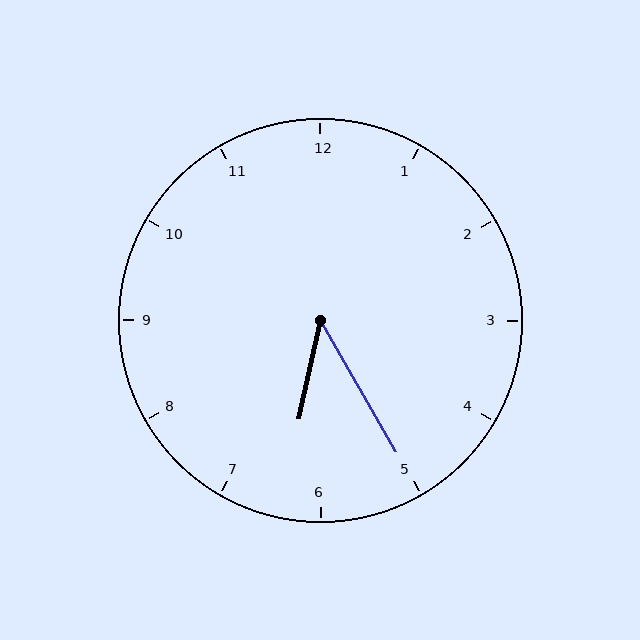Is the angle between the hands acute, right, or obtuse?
It is acute.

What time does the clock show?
6:25.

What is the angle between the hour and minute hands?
Approximately 42 degrees.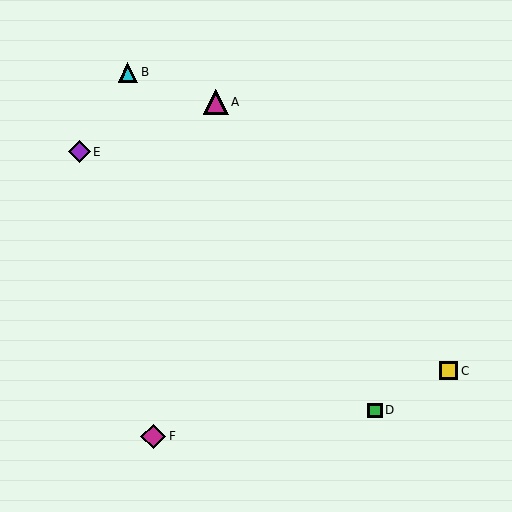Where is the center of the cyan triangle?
The center of the cyan triangle is at (128, 72).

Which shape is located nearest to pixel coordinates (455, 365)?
The yellow square (labeled C) at (449, 371) is nearest to that location.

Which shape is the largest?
The magenta triangle (labeled A) is the largest.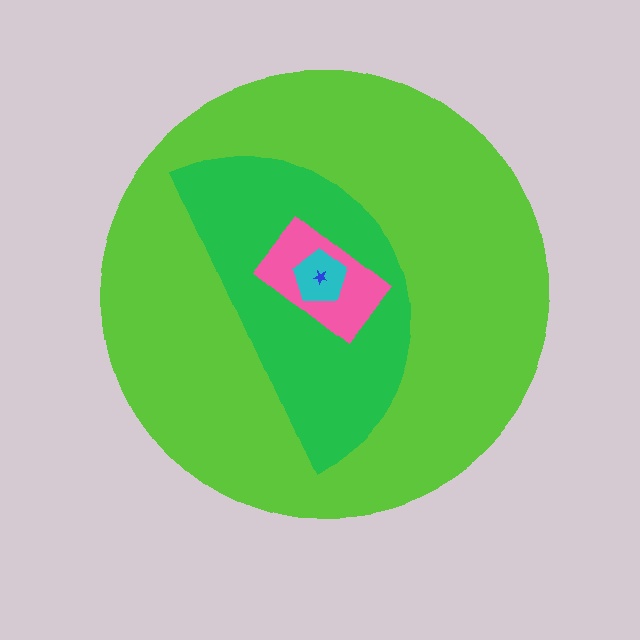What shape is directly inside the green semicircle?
The pink rectangle.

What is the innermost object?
The blue star.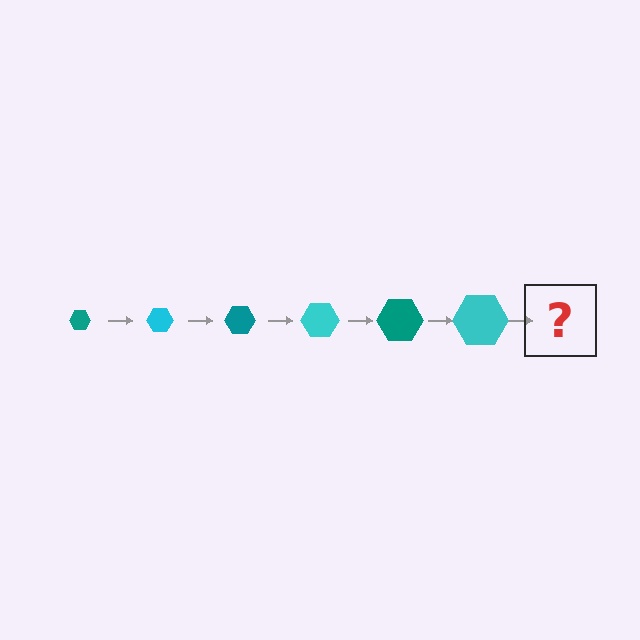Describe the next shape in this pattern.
It should be a teal hexagon, larger than the previous one.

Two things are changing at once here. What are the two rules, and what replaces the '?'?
The two rules are that the hexagon grows larger each step and the color cycles through teal and cyan. The '?' should be a teal hexagon, larger than the previous one.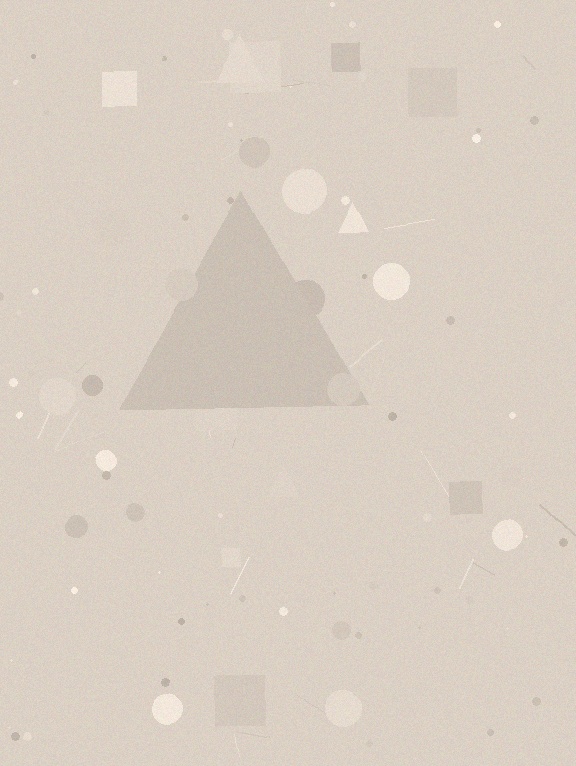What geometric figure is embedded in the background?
A triangle is embedded in the background.